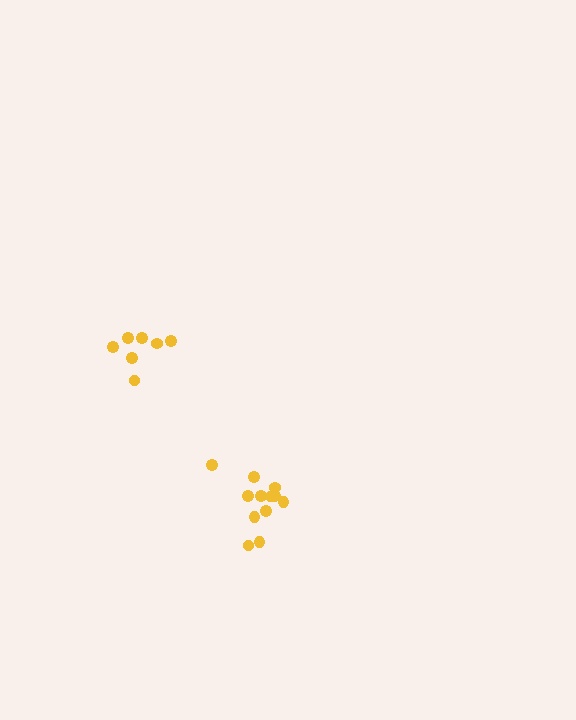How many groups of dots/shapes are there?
There are 2 groups.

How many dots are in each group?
Group 1: 12 dots, Group 2: 7 dots (19 total).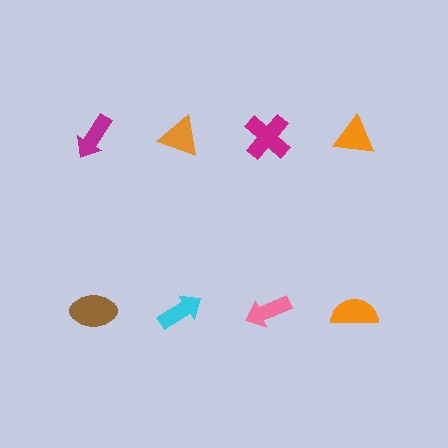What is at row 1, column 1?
A magenta arrow.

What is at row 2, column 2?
A cyan arrow.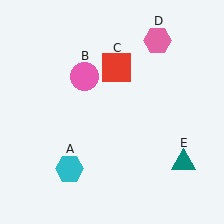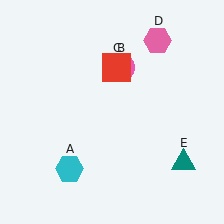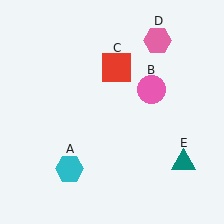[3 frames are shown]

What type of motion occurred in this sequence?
The pink circle (object B) rotated clockwise around the center of the scene.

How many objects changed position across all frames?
1 object changed position: pink circle (object B).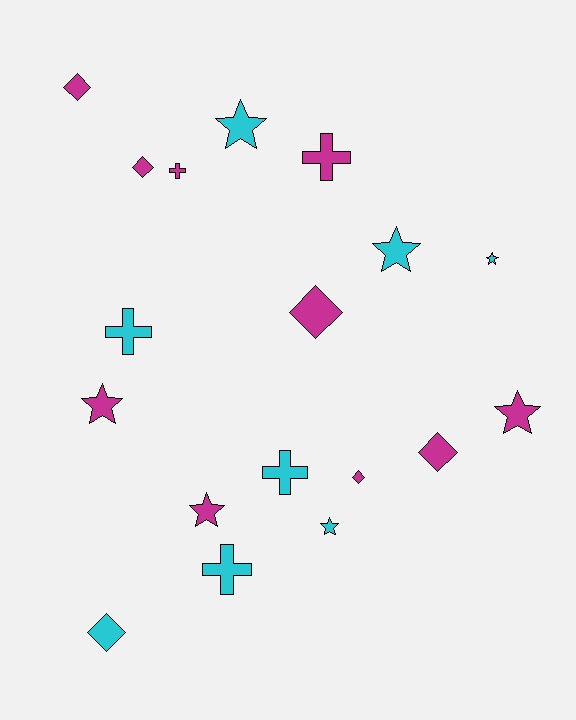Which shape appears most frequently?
Star, with 7 objects.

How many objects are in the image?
There are 18 objects.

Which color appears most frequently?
Magenta, with 10 objects.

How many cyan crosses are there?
There are 3 cyan crosses.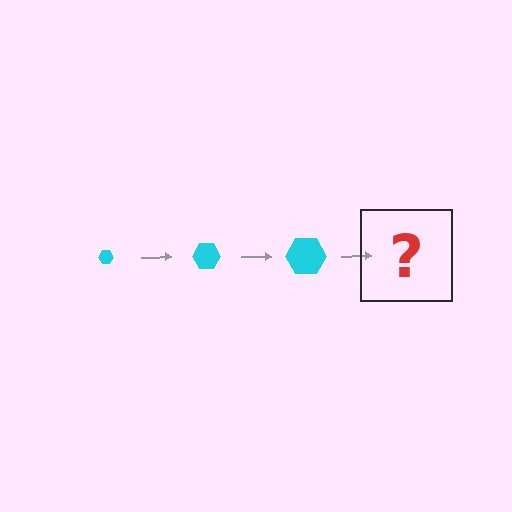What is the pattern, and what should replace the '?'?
The pattern is that the hexagon gets progressively larger each step. The '?' should be a cyan hexagon, larger than the previous one.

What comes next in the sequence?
The next element should be a cyan hexagon, larger than the previous one.